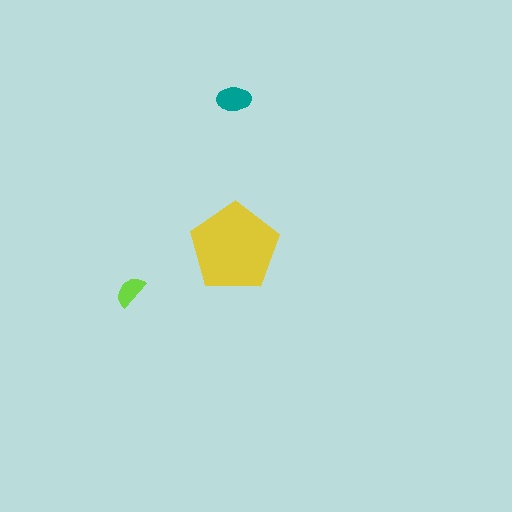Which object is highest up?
The teal ellipse is topmost.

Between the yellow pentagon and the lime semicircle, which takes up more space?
The yellow pentagon.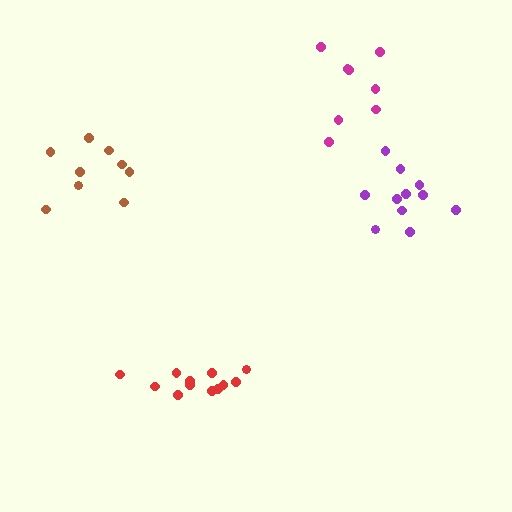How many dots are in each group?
Group 1: 12 dots, Group 2: 9 dots, Group 3: 8 dots, Group 4: 11 dots (40 total).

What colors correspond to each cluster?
The clusters are colored: red, brown, magenta, purple.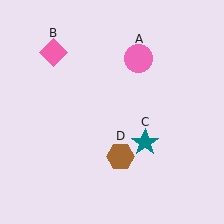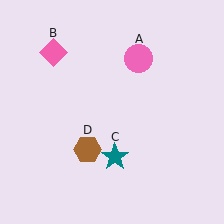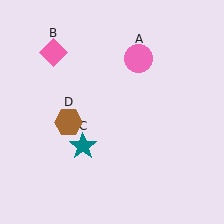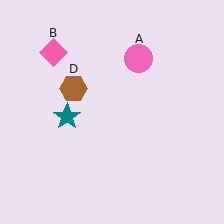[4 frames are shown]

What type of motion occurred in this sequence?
The teal star (object C), brown hexagon (object D) rotated clockwise around the center of the scene.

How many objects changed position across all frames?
2 objects changed position: teal star (object C), brown hexagon (object D).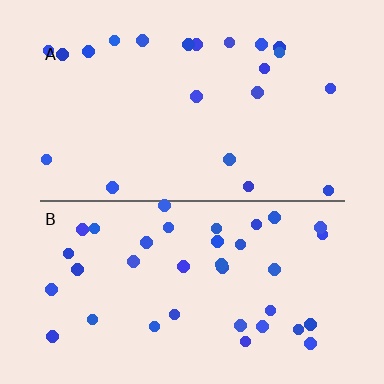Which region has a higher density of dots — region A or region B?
B (the bottom).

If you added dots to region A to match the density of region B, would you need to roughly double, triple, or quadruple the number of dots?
Approximately double.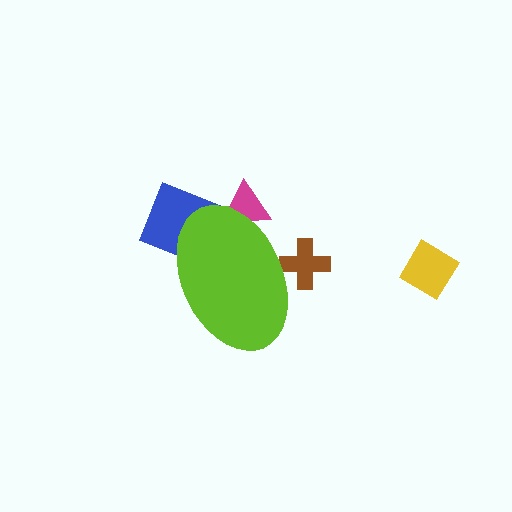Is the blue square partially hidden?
Yes, the blue square is partially hidden behind the lime ellipse.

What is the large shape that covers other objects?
A lime ellipse.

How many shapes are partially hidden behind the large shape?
3 shapes are partially hidden.